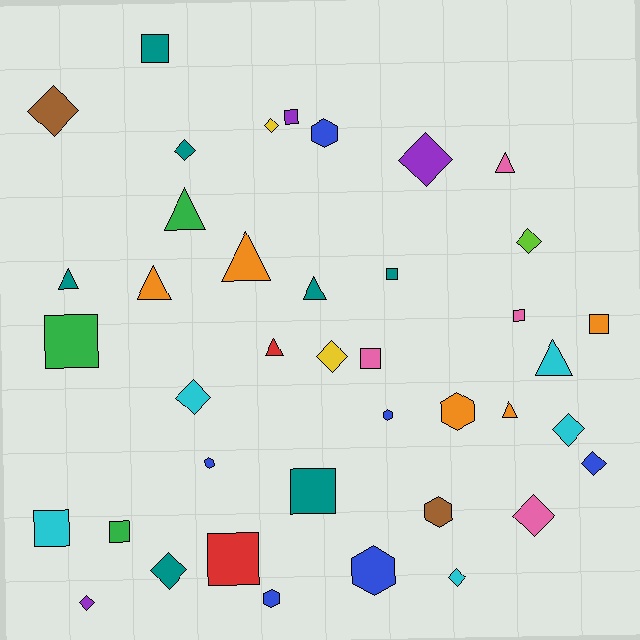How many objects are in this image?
There are 40 objects.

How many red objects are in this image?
There are 2 red objects.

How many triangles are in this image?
There are 9 triangles.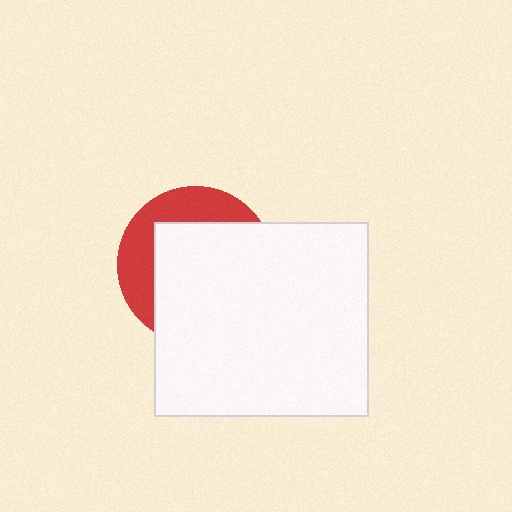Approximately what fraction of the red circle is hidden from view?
Roughly 67% of the red circle is hidden behind the white rectangle.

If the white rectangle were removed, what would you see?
You would see the complete red circle.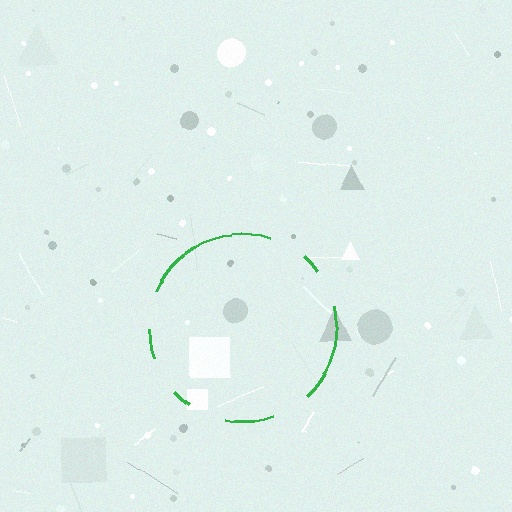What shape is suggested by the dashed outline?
The dashed outline suggests a circle.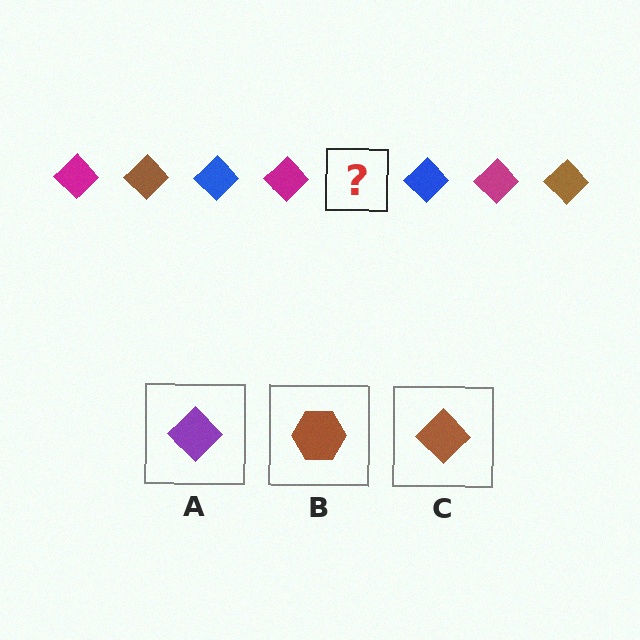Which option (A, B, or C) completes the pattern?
C.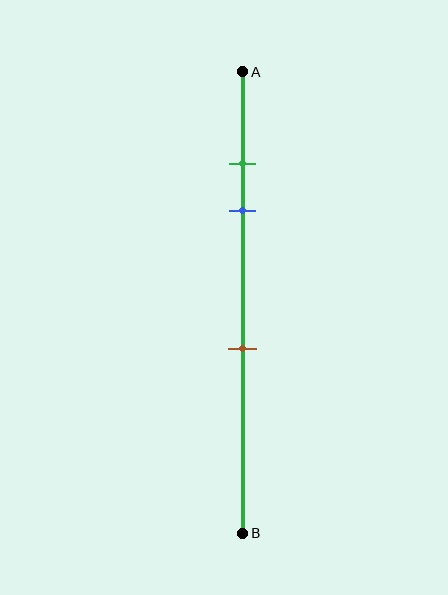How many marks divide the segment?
There are 3 marks dividing the segment.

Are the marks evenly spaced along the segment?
No, the marks are not evenly spaced.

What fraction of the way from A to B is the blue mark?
The blue mark is approximately 30% (0.3) of the way from A to B.